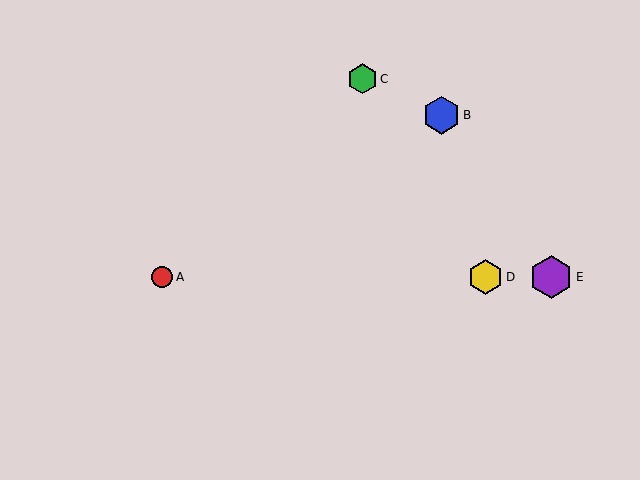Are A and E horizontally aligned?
Yes, both are at y≈277.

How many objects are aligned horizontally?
3 objects (A, D, E) are aligned horizontally.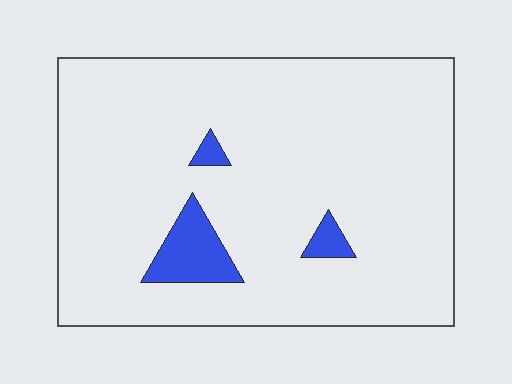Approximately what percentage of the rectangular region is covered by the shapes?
Approximately 5%.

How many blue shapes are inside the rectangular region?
3.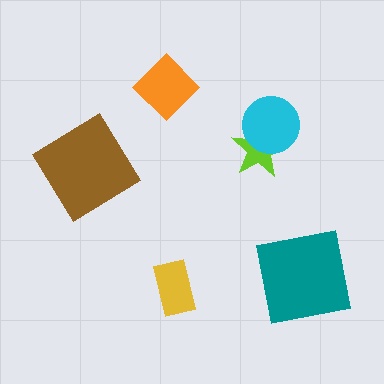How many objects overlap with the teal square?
0 objects overlap with the teal square.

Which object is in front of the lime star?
The cyan circle is in front of the lime star.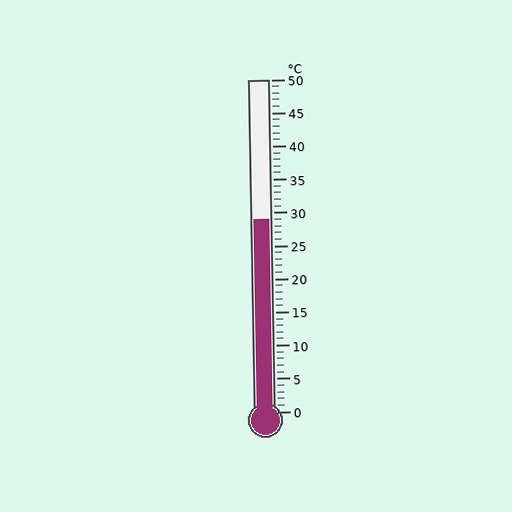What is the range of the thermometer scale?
The thermometer scale ranges from 0°C to 50°C.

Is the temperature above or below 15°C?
The temperature is above 15°C.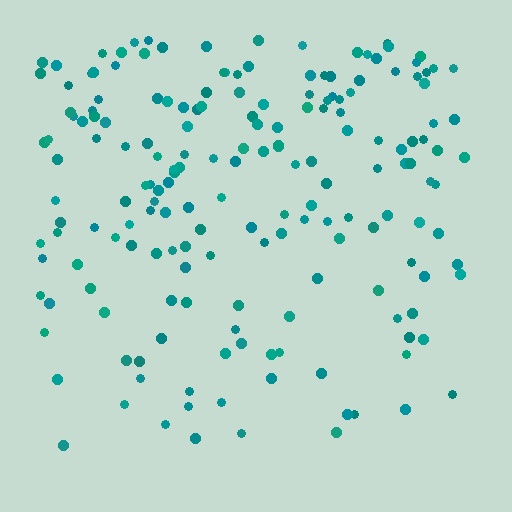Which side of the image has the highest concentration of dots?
The top.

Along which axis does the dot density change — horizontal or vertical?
Vertical.